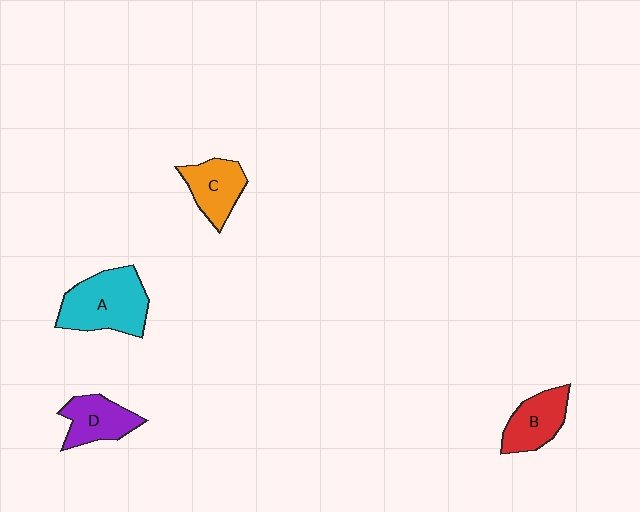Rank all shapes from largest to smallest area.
From largest to smallest: A (cyan), B (red), C (orange), D (purple).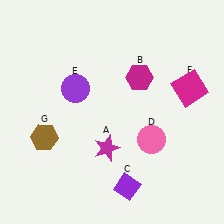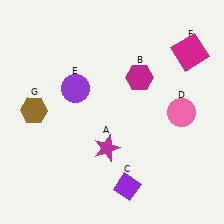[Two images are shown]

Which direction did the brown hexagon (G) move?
The brown hexagon (G) moved up.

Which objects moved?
The objects that moved are: the pink circle (D), the magenta square (F), the brown hexagon (G).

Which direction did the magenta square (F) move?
The magenta square (F) moved up.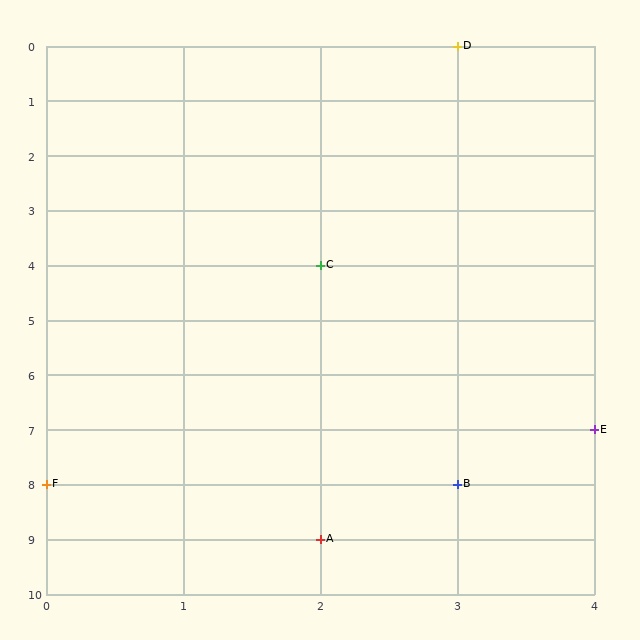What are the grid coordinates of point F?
Point F is at grid coordinates (0, 8).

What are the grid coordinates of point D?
Point D is at grid coordinates (3, 0).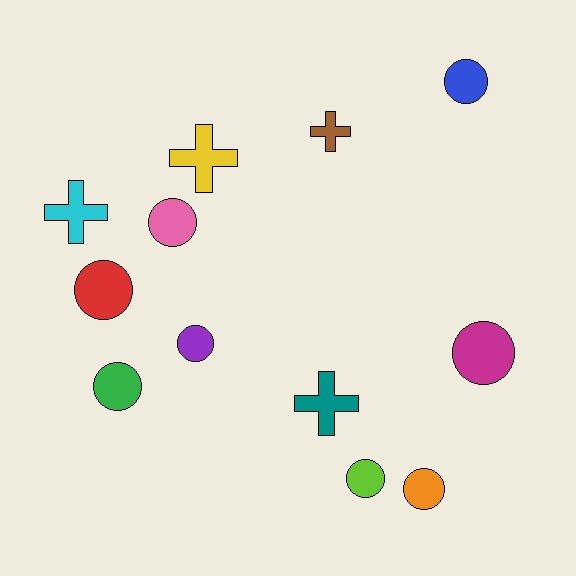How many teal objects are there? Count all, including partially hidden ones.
There is 1 teal object.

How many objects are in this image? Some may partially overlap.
There are 12 objects.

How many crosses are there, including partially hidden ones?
There are 4 crosses.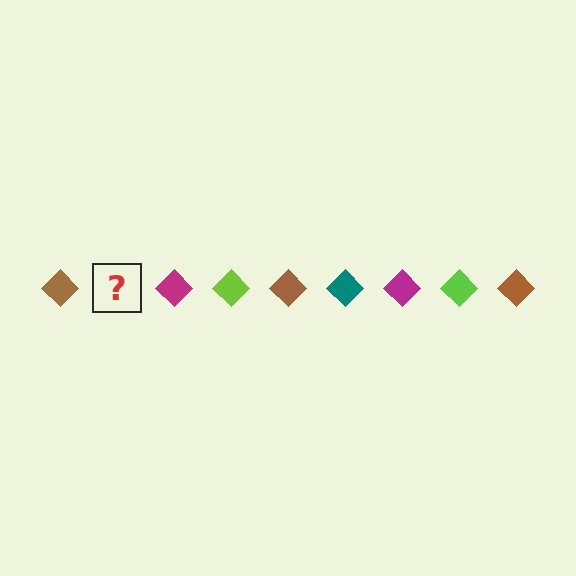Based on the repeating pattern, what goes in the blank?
The blank should be a teal diamond.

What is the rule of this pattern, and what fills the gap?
The rule is that the pattern cycles through brown, teal, magenta, lime diamonds. The gap should be filled with a teal diamond.